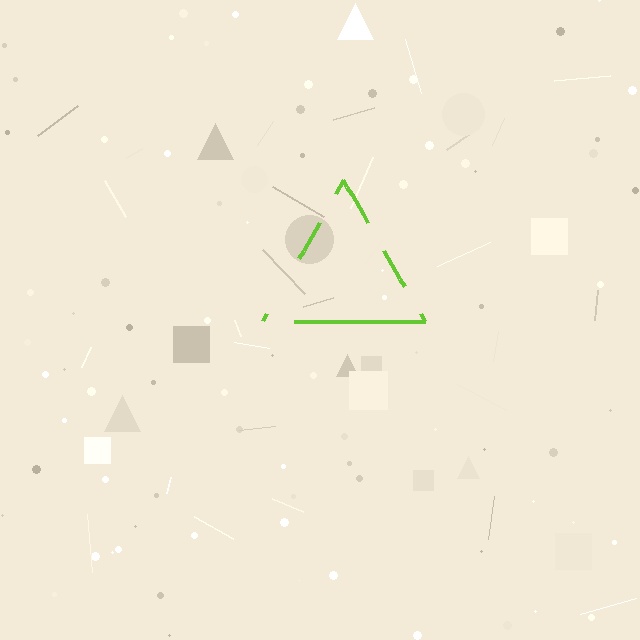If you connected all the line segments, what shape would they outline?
They would outline a triangle.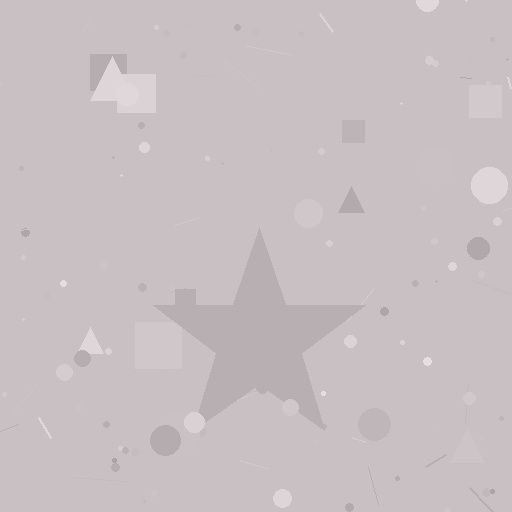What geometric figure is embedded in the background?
A star is embedded in the background.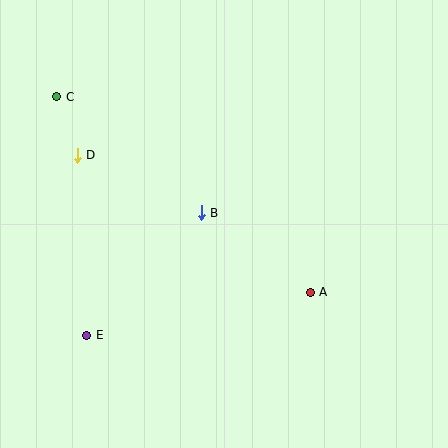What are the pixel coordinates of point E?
Point E is at (87, 335).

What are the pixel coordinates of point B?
Point B is at (201, 213).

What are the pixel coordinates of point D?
Point D is at (77, 155).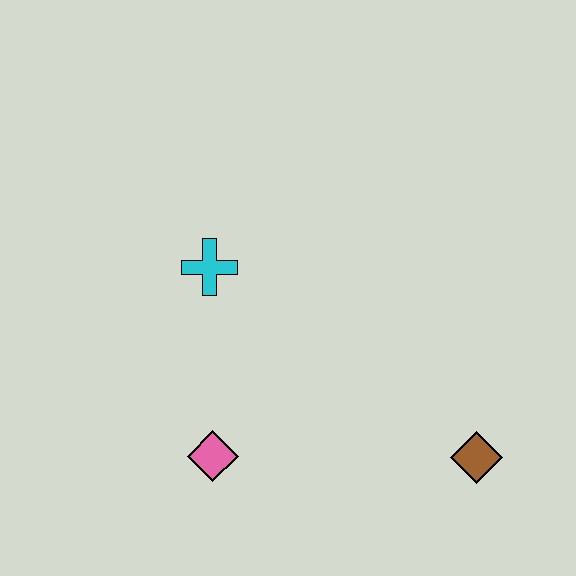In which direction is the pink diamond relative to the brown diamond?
The pink diamond is to the left of the brown diamond.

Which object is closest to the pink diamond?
The cyan cross is closest to the pink diamond.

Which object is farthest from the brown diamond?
The cyan cross is farthest from the brown diamond.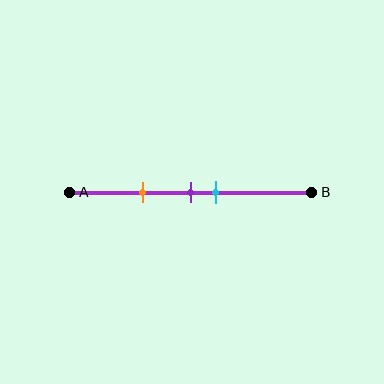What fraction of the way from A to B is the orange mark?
The orange mark is approximately 30% (0.3) of the way from A to B.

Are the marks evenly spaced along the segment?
No, the marks are not evenly spaced.